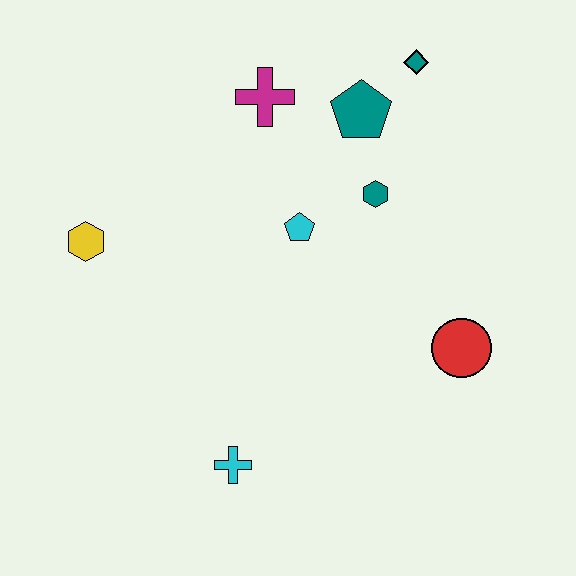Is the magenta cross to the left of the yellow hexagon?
No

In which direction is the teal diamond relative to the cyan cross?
The teal diamond is above the cyan cross.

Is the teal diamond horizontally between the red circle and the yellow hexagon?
Yes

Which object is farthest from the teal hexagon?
The cyan cross is farthest from the teal hexagon.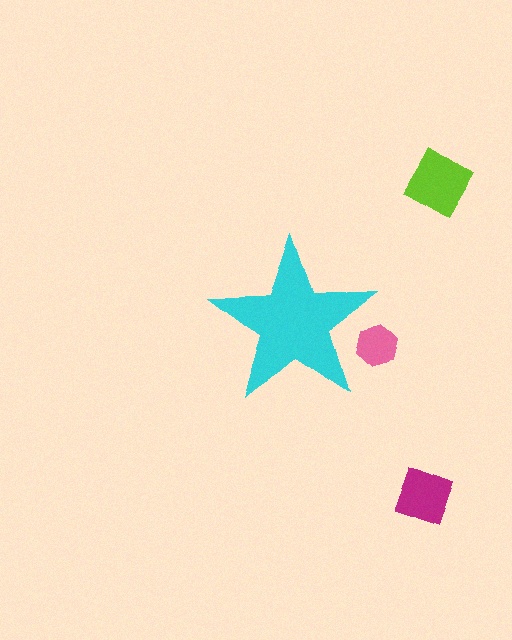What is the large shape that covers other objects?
A cyan star.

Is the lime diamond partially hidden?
No, the lime diamond is fully visible.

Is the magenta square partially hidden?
No, the magenta square is fully visible.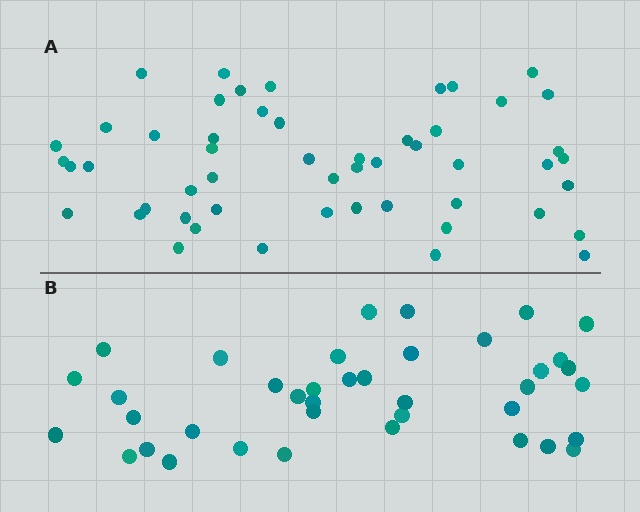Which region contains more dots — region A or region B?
Region A (the top region) has more dots.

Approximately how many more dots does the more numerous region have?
Region A has approximately 15 more dots than region B.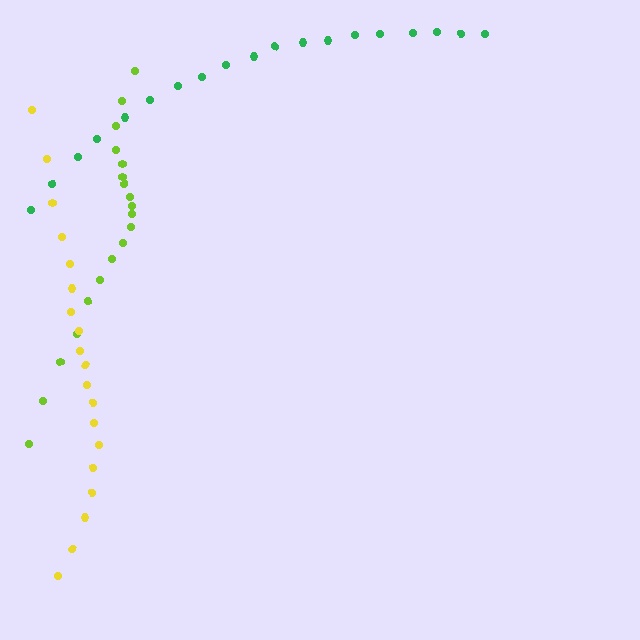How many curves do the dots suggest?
There are 3 distinct paths.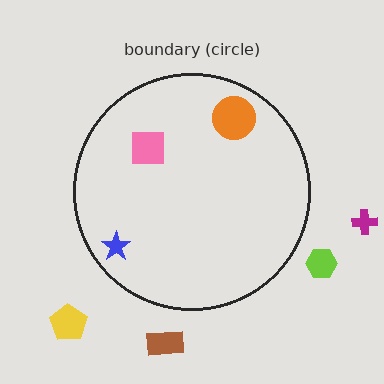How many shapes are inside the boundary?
3 inside, 4 outside.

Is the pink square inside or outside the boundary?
Inside.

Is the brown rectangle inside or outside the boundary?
Outside.